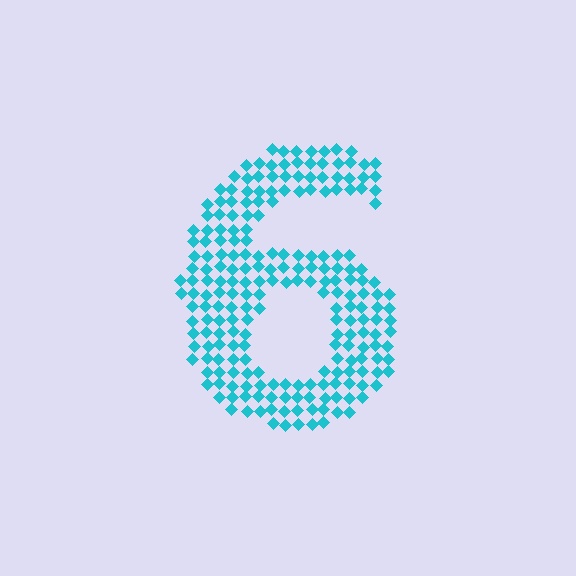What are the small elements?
The small elements are diamonds.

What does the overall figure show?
The overall figure shows the digit 6.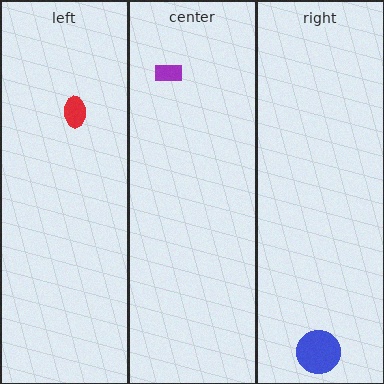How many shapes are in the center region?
1.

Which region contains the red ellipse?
The left region.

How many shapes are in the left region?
1.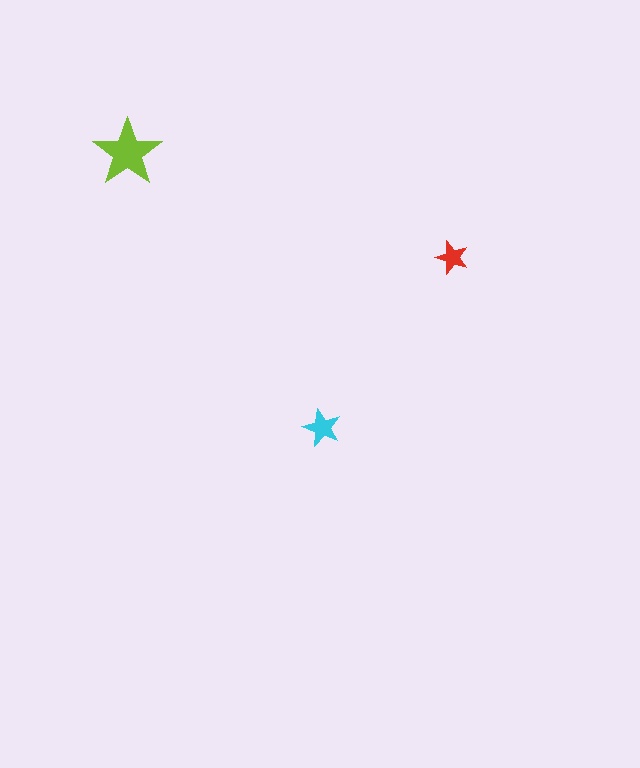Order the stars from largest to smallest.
the lime one, the cyan one, the red one.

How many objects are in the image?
There are 3 objects in the image.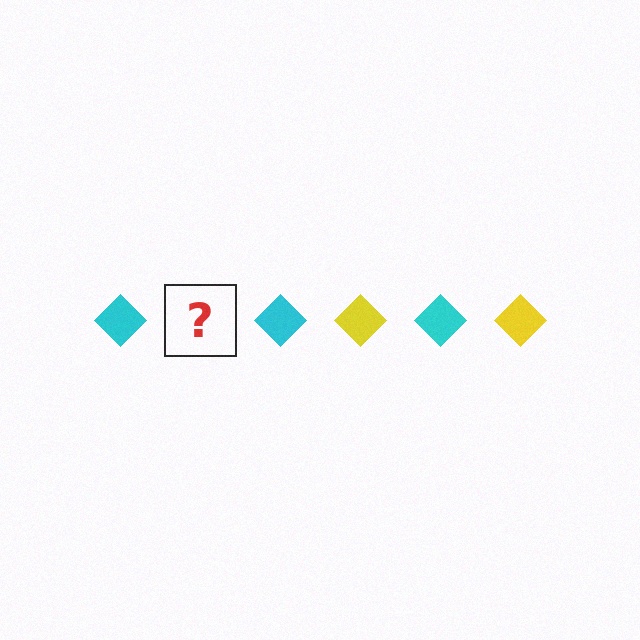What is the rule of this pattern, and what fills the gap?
The rule is that the pattern cycles through cyan, yellow diamonds. The gap should be filled with a yellow diamond.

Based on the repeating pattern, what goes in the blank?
The blank should be a yellow diamond.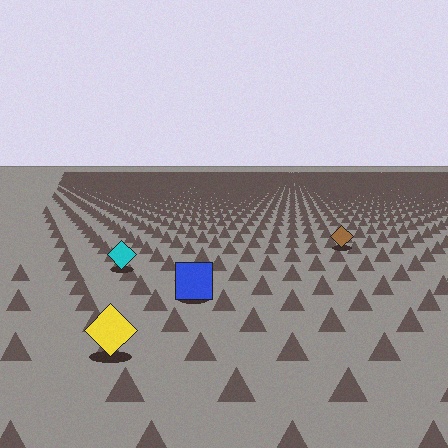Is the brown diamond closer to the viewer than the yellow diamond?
No. The yellow diamond is closer — you can tell from the texture gradient: the ground texture is coarser near it.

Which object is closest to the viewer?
The yellow diamond is closest. The texture marks near it are larger and more spread out.